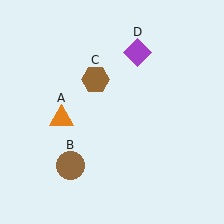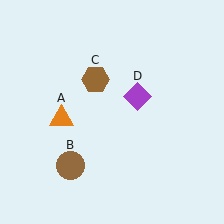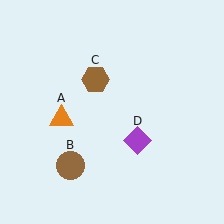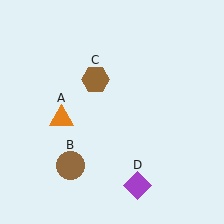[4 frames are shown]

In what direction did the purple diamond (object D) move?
The purple diamond (object D) moved down.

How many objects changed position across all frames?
1 object changed position: purple diamond (object D).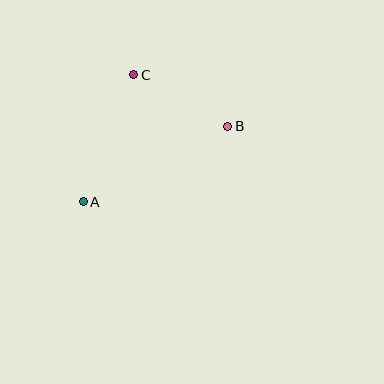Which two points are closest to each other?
Points B and C are closest to each other.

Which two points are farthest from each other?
Points A and B are farthest from each other.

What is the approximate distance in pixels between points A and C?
The distance between A and C is approximately 136 pixels.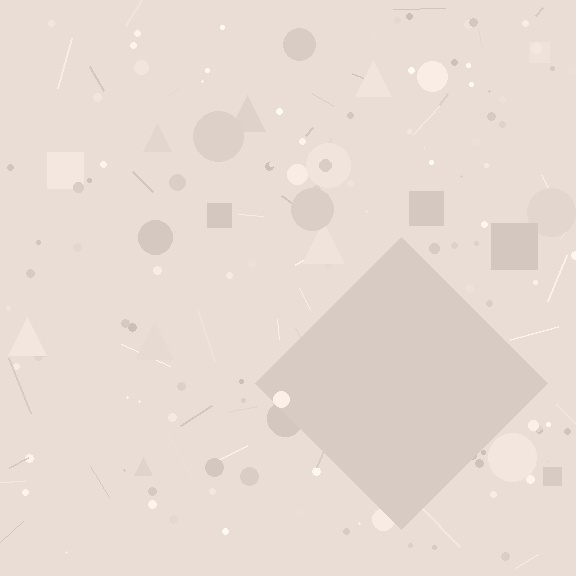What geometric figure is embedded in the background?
A diamond is embedded in the background.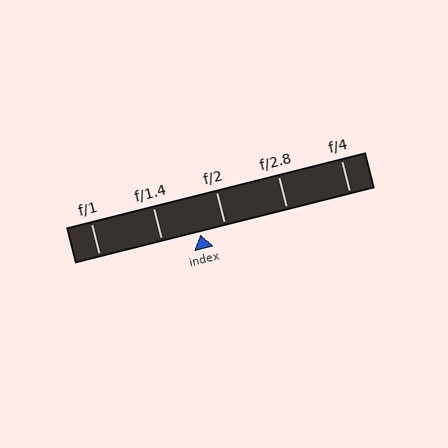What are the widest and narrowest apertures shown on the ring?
The widest aperture shown is f/1 and the narrowest is f/4.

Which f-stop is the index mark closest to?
The index mark is closest to f/2.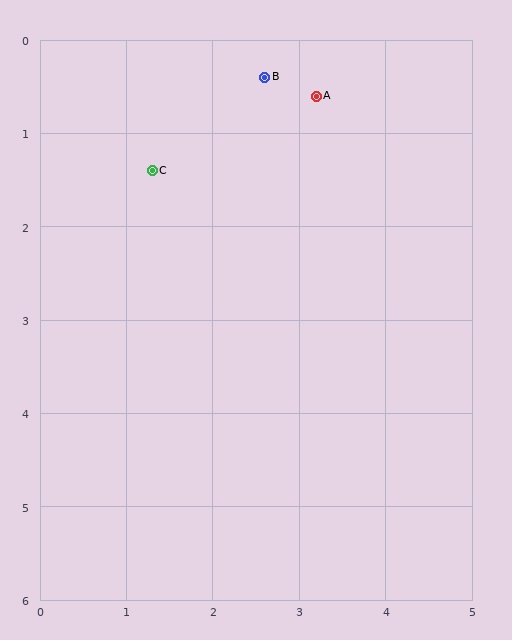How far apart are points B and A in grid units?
Points B and A are about 0.6 grid units apart.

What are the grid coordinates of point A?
Point A is at approximately (3.2, 0.6).